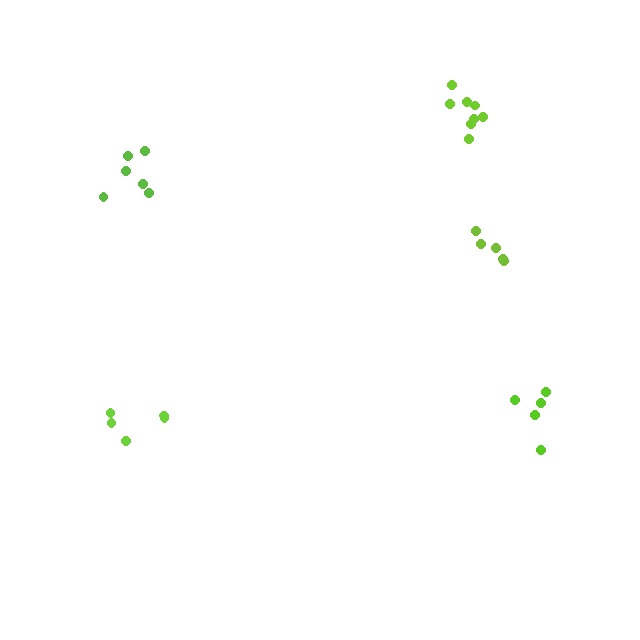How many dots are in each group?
Group 1: 5 dots, Group 2: 5 dots, Group 3: 5 dots, Group 4: 6 dots, Group 5: 8 dots (29 total).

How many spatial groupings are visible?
There are 5 spatial groupings.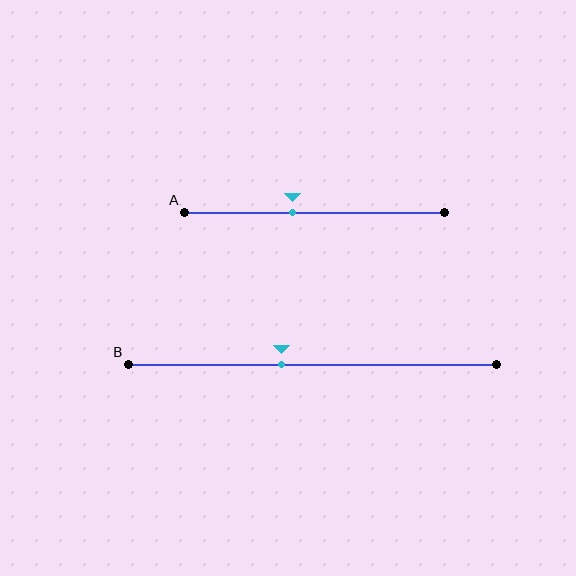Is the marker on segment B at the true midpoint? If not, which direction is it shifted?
No, the marker on segment B is shifted to the left by about 8% of the segment length.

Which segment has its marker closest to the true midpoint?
Segment A has its marker closest to the true midpoint.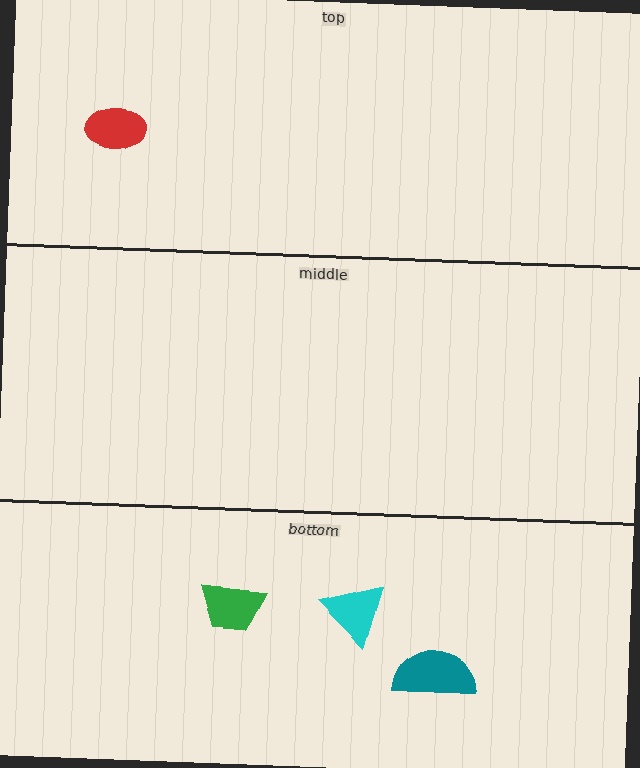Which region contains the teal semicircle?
The bottom region.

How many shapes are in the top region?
1.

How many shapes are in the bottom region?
3.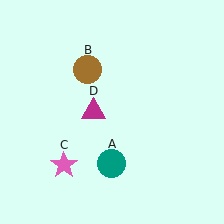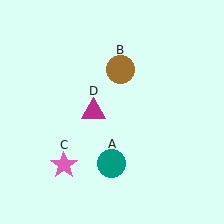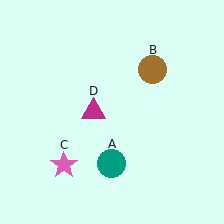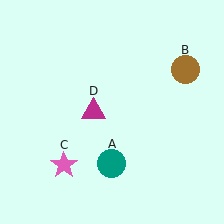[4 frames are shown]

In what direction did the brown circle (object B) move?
The brown circle (object B) moved right.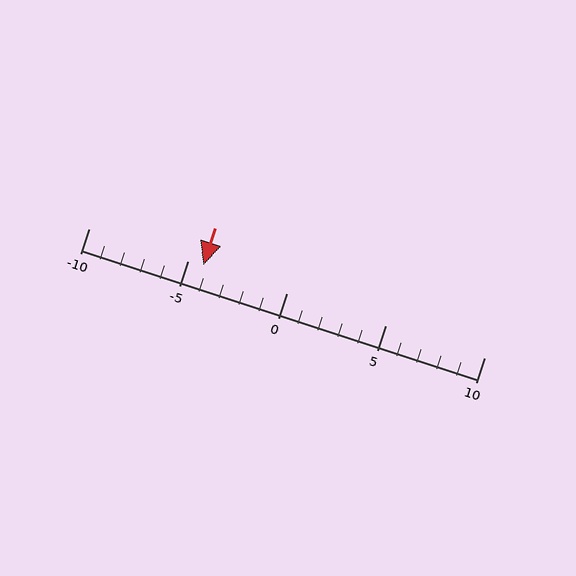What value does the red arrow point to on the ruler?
The red arrow points to approximately -4.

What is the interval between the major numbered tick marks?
The major tick marks are spaced 5 units apart.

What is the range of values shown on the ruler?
The ruler shows values from -10 to 10.